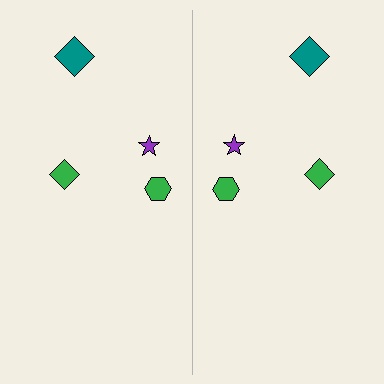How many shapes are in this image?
There are 8 shapes in this image.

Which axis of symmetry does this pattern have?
The pattern has a vertical axis of symmetry running through the center of the image.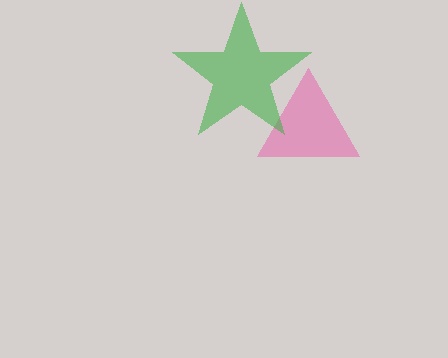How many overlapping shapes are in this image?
There are 2 overlapping shapes in the image.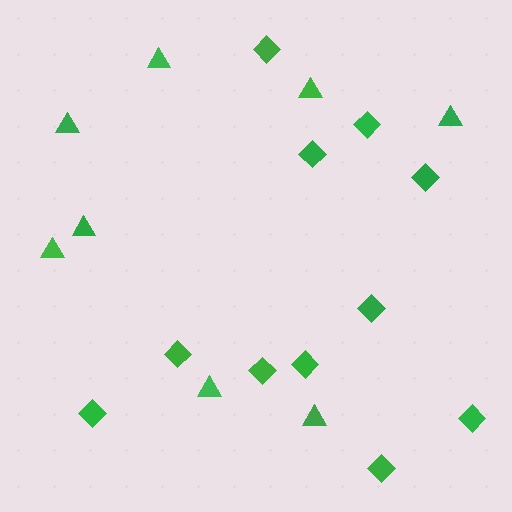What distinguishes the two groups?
There are 2 groups: one group of triangles (8) and one group of diamonds (11).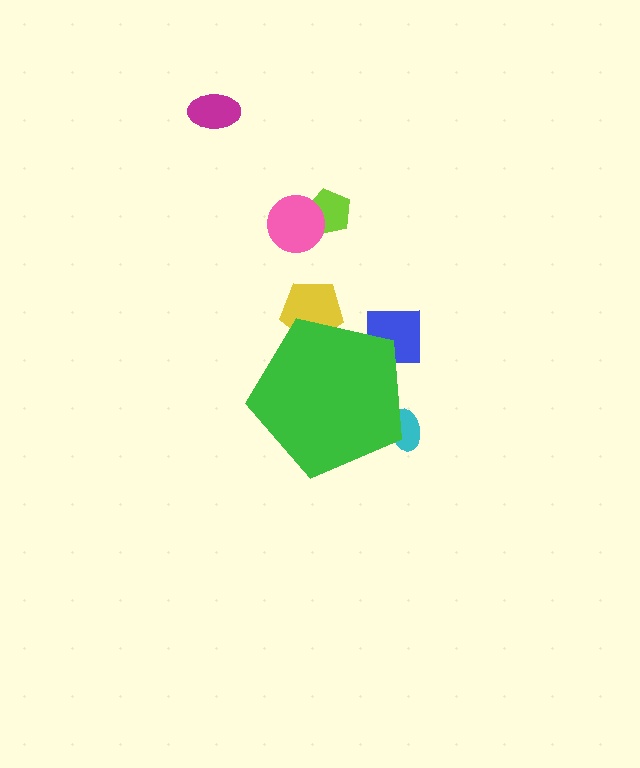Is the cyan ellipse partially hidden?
Yes, the cyan ellipse is partially hidden behind the green pentagon.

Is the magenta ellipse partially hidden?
No, the magenta ellipse is fully visible.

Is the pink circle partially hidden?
No, the pink circle is fully visible.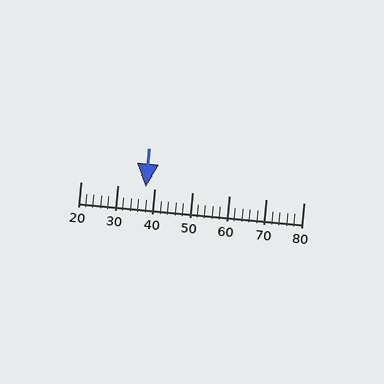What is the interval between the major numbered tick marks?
The major tick marks are spaced 10 units apart.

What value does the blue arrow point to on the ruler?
The blue arrow points to approximately 38.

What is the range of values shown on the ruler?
The ruler shows values from 20 to 80.